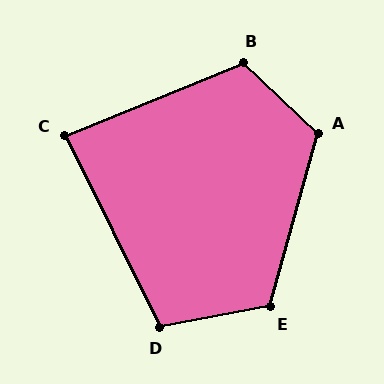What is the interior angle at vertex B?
Approximately 114 degrees (obtuse).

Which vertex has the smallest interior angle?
C, at approximately 86 degrees.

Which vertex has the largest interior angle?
A, at approximately 118 degrees.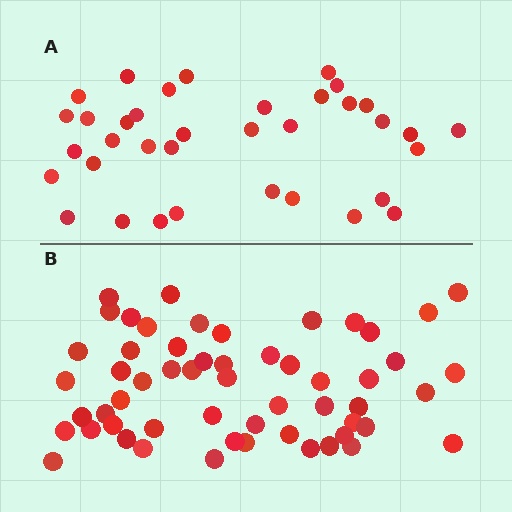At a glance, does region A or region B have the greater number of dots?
Region B (the bottom region) has more dots.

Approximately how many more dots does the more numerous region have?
Region B has approximately 20 more dots than region A.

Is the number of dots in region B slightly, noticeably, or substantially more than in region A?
Region B has substantially more. The ratio is roughly 1.6 to 1.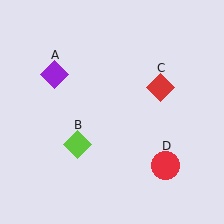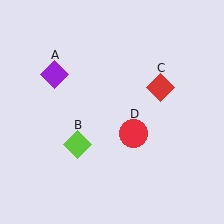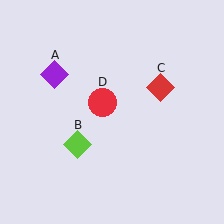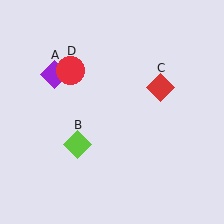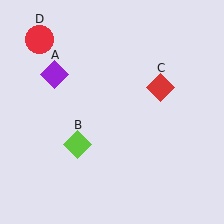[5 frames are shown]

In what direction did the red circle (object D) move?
The red circle (object D) moved up and to the left.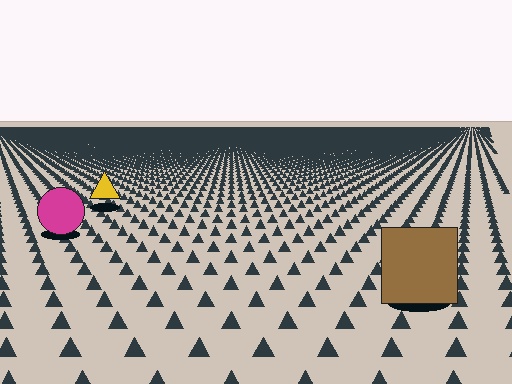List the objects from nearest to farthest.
From nearest to farthest: the brown square, the magenta circle, the yellow triangle.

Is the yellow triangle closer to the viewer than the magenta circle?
No. The magenta circle is closer — you can tell from the texture gradient: the ground texture is coarser near it.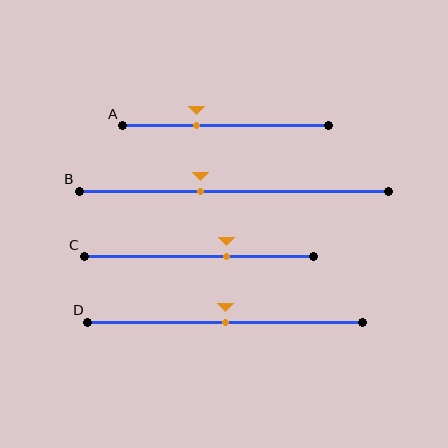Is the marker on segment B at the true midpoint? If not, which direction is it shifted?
No, the marker on segment B is shifted to the left by about 11% of the segment length.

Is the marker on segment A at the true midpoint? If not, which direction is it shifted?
No, the marker on segment A is shifted to the left by about 14% of the segment length.